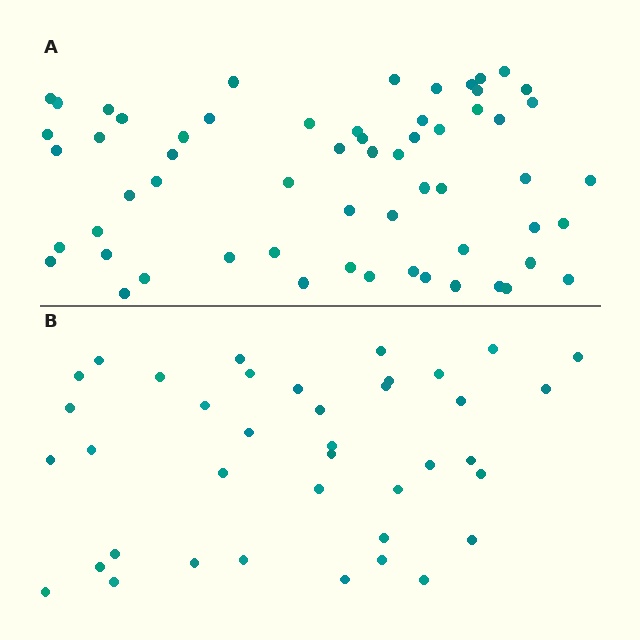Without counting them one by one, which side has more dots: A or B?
Region A (the top region) has more dots.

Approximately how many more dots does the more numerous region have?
Region A has approximately 20 more dots than region B.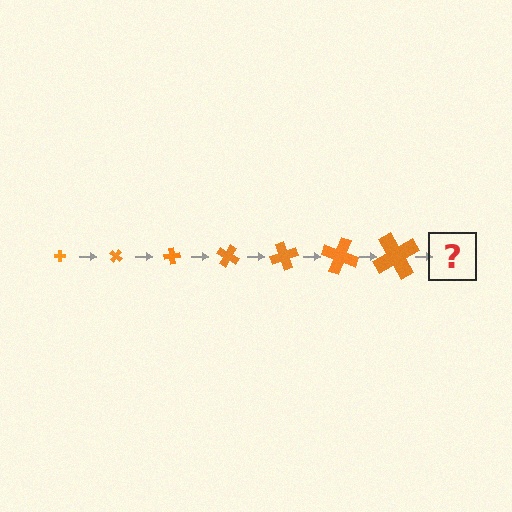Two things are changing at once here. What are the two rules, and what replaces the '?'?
The two rules are that the cross grows larger each step and it rotates 40 degrees each step. The '?' should be a cross, larger than the previous one and rotated 280 degrees from the start.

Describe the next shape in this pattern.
It should be a cross, larger than the previous one and rotated 280 degrees from the start.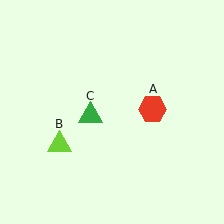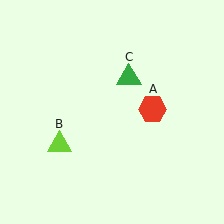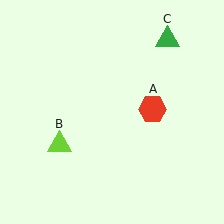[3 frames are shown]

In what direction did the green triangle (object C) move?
The green triangle (object C) moved up and to the right.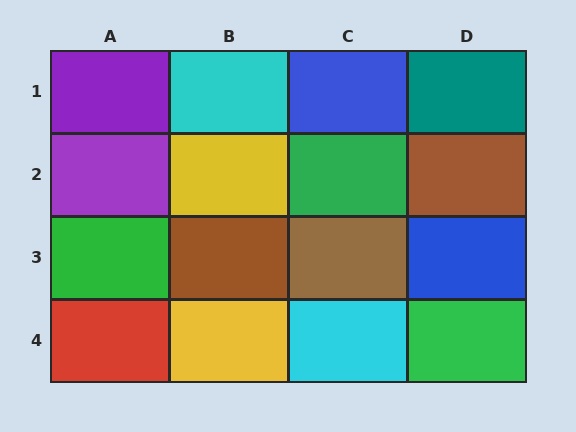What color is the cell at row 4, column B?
Yellow.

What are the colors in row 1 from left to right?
Purple, cyan, blue, teal.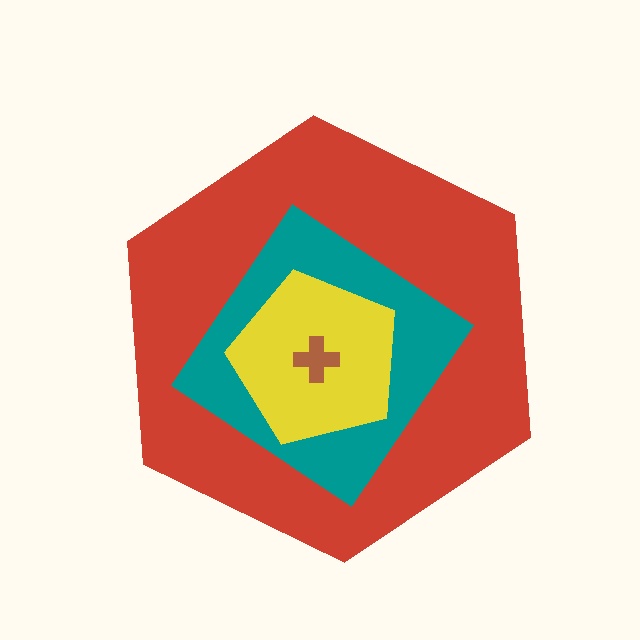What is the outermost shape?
The red hexagon.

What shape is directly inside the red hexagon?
The teal diamond.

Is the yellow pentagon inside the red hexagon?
Yes.